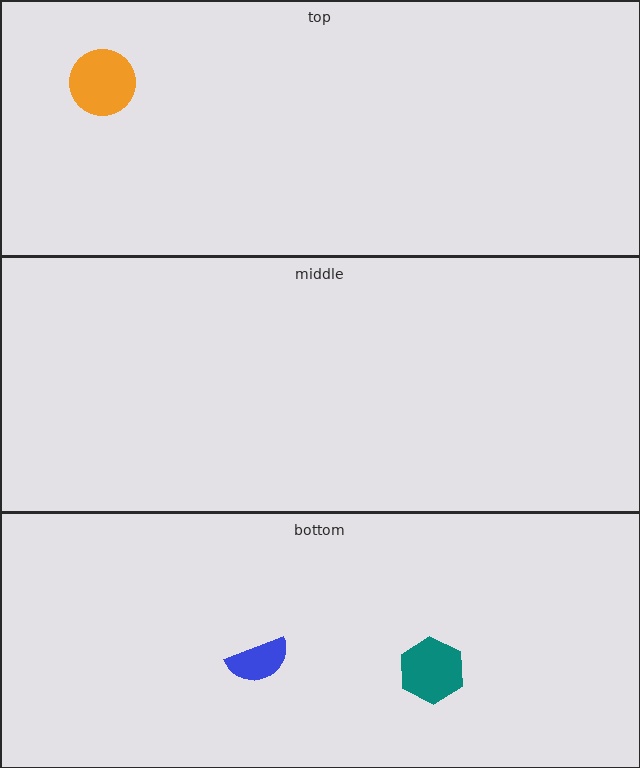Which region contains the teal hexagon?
The bottom region.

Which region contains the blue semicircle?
The bottom region.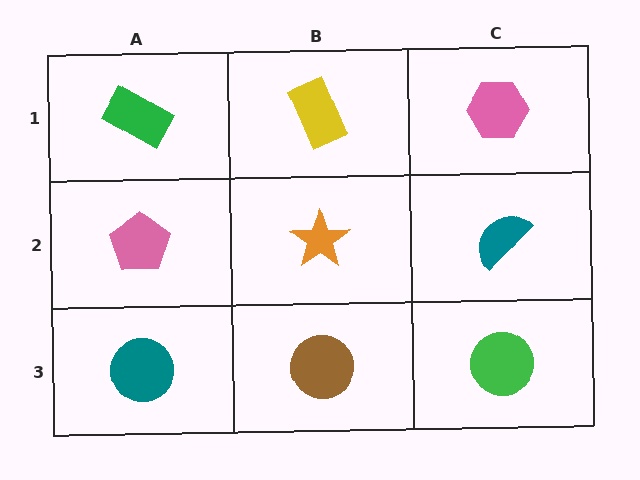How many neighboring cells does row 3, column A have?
2.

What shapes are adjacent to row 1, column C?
A teal semicircle (row 2, column C), a yellow rectangle (row 1, column B).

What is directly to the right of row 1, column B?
A pink hexagon.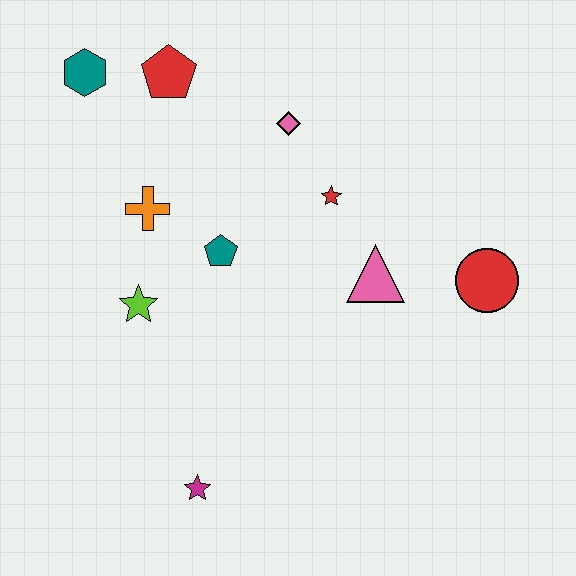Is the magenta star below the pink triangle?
Yes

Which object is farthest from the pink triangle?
The teal hexagon is farthest from the pink triangle.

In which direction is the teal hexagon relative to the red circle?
The teal hexagon is to the left of the red circle.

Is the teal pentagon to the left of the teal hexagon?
No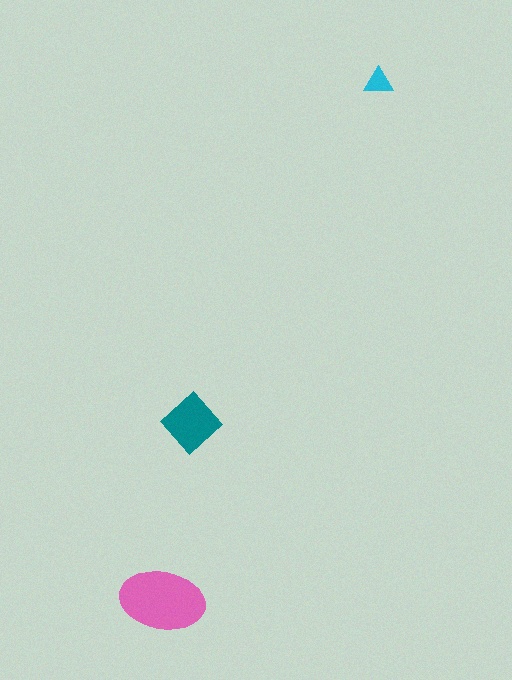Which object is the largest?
The pink ellipse.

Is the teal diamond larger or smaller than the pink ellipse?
Smaller.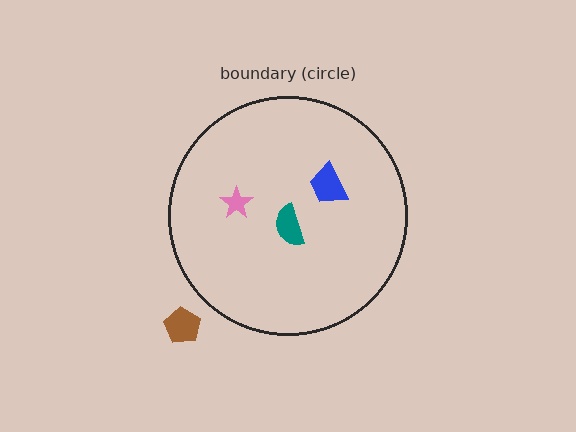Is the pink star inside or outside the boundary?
Inside.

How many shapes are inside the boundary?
3 inside, 1 outside.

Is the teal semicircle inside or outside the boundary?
Inside.